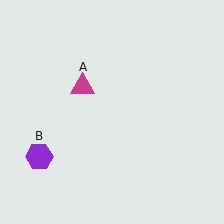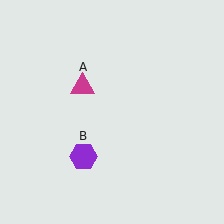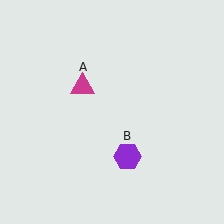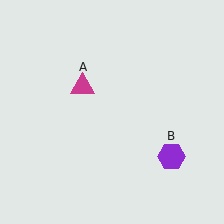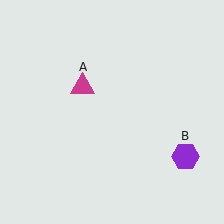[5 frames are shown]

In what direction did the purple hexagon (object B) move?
The purple hexagon (object B) moved right.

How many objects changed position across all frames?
1 object changed position: purple hexagon (object B).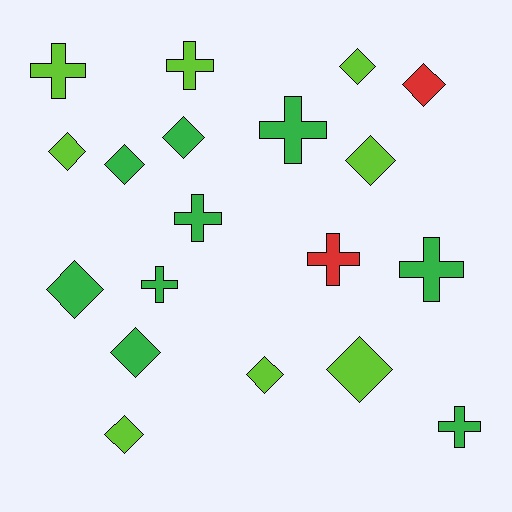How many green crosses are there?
There are 5 green crosses.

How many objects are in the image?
There are 19 objects.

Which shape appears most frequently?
Diamond, with 11 objects.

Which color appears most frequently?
Green, with 9 objects.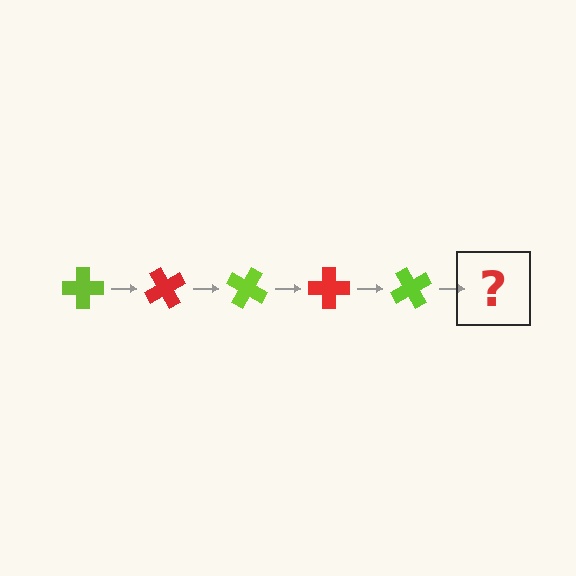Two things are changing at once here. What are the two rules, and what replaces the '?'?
The two rules are that it rotates 60 degrees each step and the color cycles through lime and red. The '?' should be a red cross, rotated 300 degrees from the start.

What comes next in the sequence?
The next element should be a red cross, rotated 300 degrees from the start.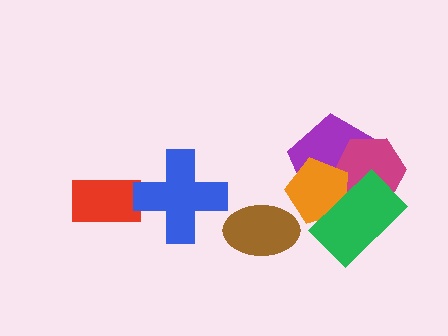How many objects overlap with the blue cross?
0 objects overlap with the blue cross.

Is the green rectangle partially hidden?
No, no other shape covers it.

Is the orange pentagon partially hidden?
Yes, it is partially covered by another shape.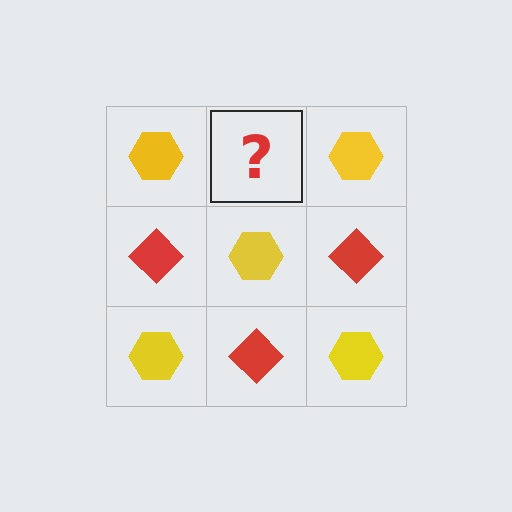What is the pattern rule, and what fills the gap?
The rule is that it alternates yellow hexagon and red diamond in a checkerboard pattern. The gap should be filled with a red diamond.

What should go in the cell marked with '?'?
The missing cell should contain a red diamond.